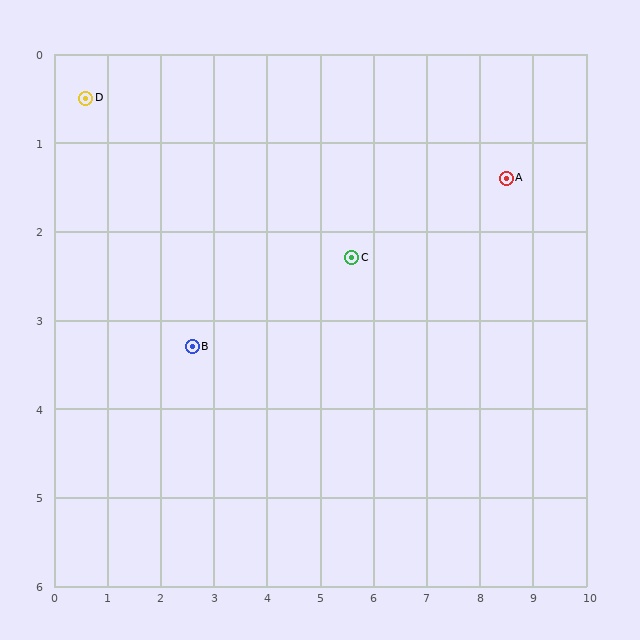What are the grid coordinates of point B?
Point B is at approximately (2.6, 3.3).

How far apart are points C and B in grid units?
Points C and B are about 3.2 grid units apart.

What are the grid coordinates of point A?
Point A is at approximately (8.5, 1.4).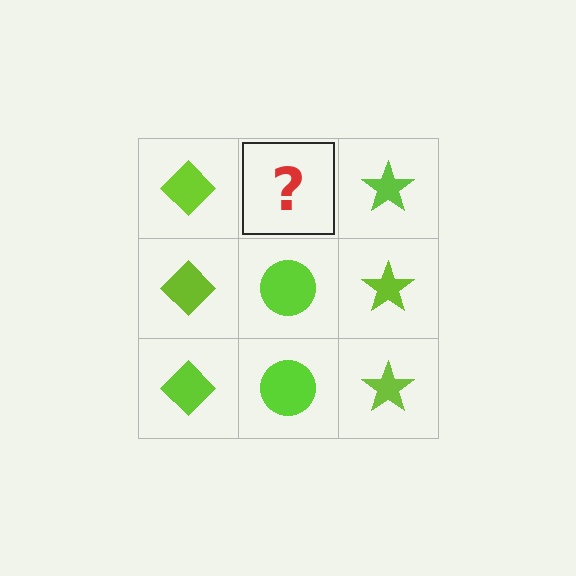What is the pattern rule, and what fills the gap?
The rule is that each column has a consistent shape. The gap should be filled with a lime circle.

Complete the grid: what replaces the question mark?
The question mark should be replaced with a lime circle.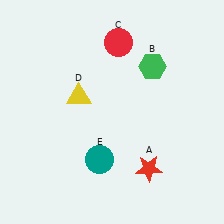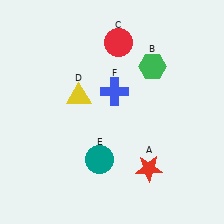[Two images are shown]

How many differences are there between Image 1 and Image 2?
There is 1 difference between the two images.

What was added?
A blue cross (F) was added in Image 2.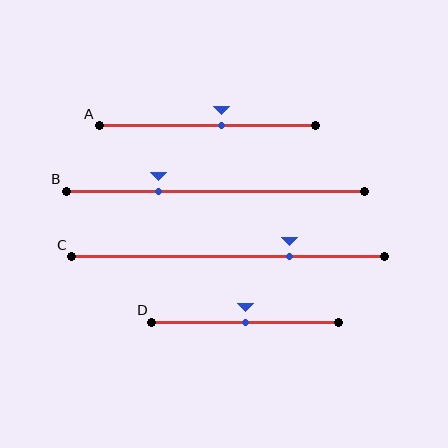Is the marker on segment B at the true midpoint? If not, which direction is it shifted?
No, the marker on segment B is shifted to the left by about 19% of the segment length.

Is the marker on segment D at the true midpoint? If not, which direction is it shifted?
Yes, the marker on segment D is at the true midpoint.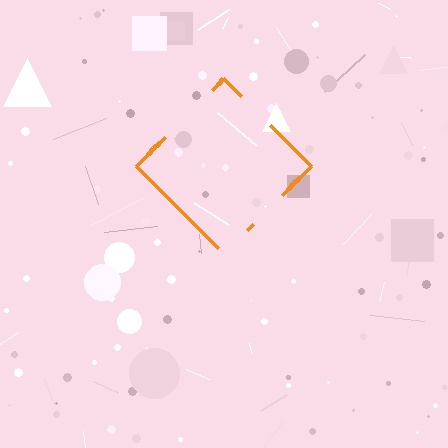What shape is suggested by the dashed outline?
The dashed outline suggests a diamond.